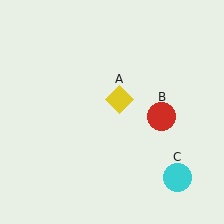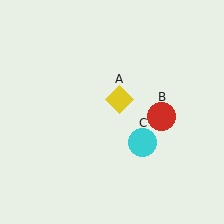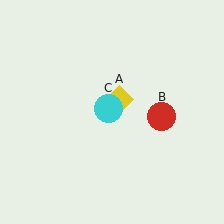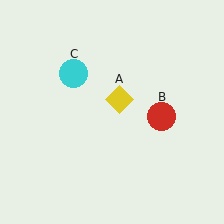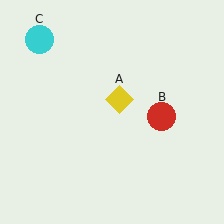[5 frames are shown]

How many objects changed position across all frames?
1 object changed position: cyan circle (object C).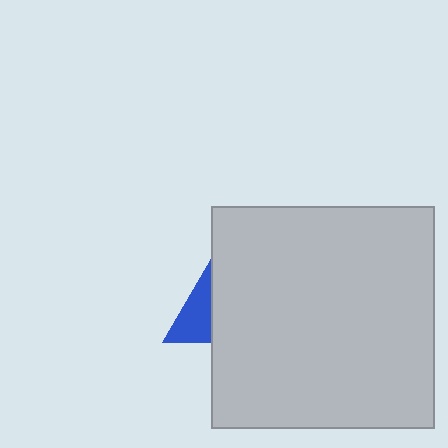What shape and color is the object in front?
The object in front is a light gray square.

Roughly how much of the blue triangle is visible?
A small part of it is visible (roughly 35%).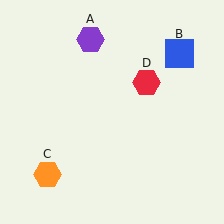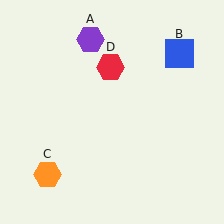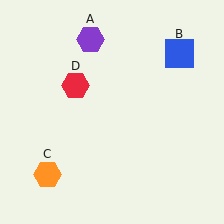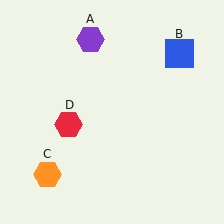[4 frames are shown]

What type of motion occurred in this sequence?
The red hexagon (object D) rotated counterclockwise around the center of the scene.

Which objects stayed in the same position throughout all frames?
Purple hexagon (object A) and blue square (object B) and orange hexagon (object C) remained stationary.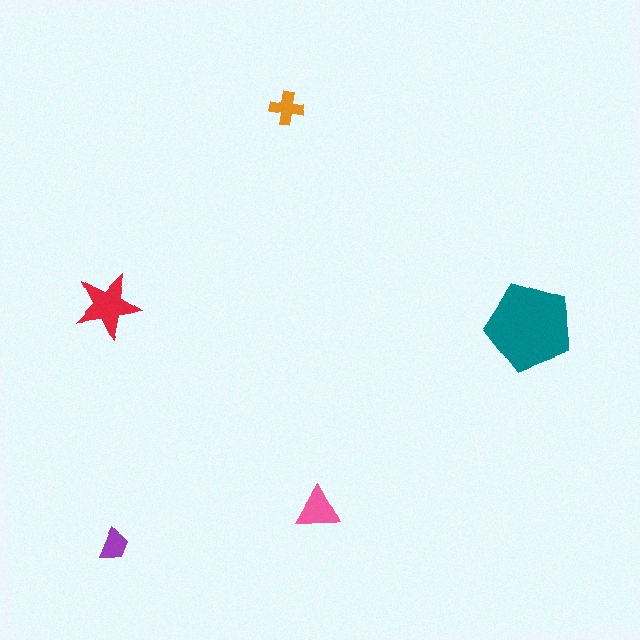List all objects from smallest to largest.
The purple trapezoid, the orange cross, the pink triangle, the red star, the teal pentagon.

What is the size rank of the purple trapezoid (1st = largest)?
5th.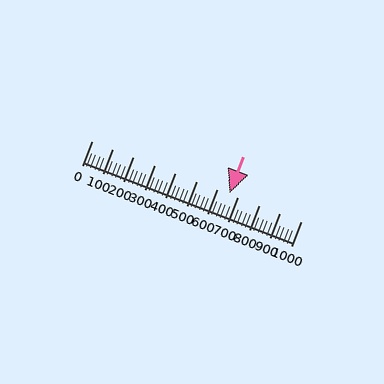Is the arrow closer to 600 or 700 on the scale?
The arrow is closer to 700.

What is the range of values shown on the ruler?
The ruler shows values from 0 to 1000.